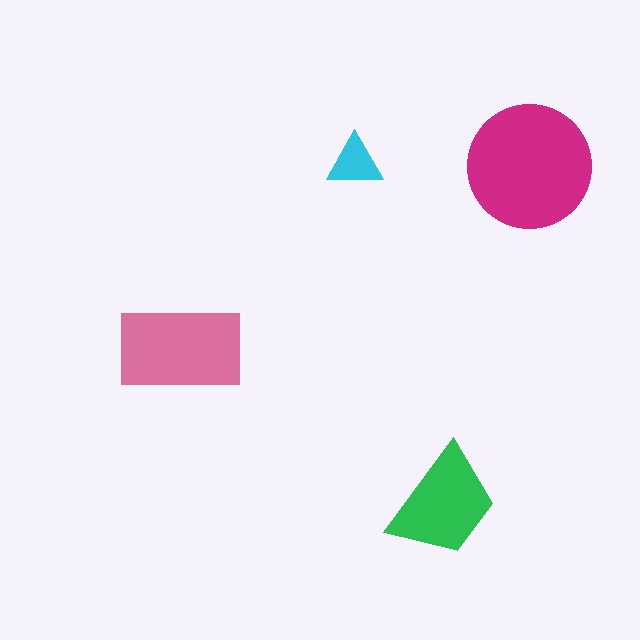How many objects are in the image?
There are 4 objects in the image.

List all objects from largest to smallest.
The magenta circle, the pink rectangle, the green trapezoid, the cyan triangle.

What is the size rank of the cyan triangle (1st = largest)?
4th.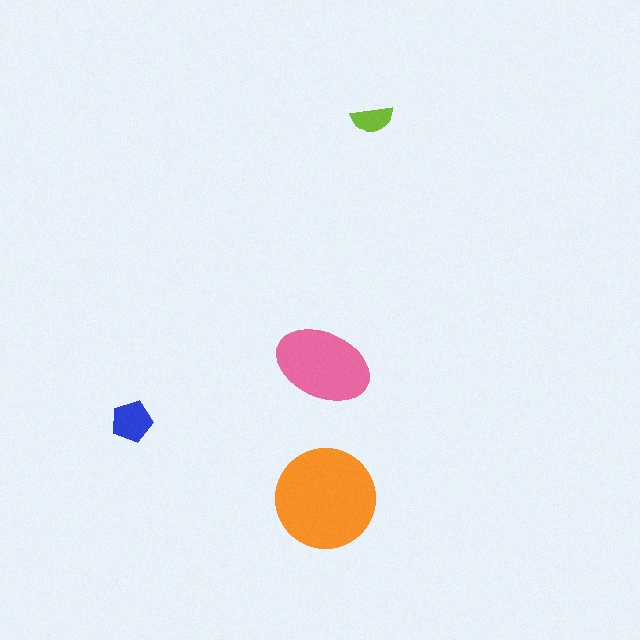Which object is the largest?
The orange circle.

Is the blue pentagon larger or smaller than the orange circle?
Smaller.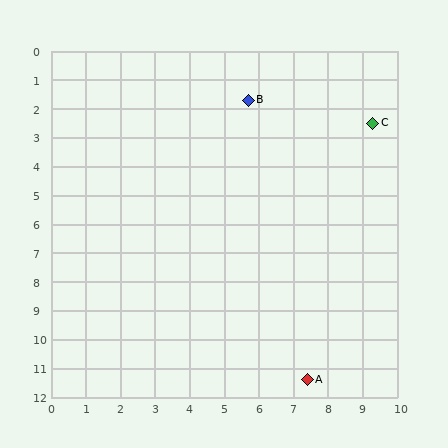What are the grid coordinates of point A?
Point A is at approximately (7.4, 11.4).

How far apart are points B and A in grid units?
Points B and A are about 9.8 grid units apart.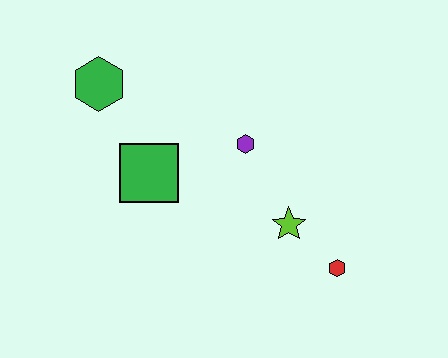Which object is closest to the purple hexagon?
The lime star is closest to the purple hexagon.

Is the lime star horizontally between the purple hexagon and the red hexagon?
Yes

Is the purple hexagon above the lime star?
Yes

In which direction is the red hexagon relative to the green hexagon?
The red hexagon is to the right of the green hexagon.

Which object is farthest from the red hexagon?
The green hexagon is farthest from the red hexagon.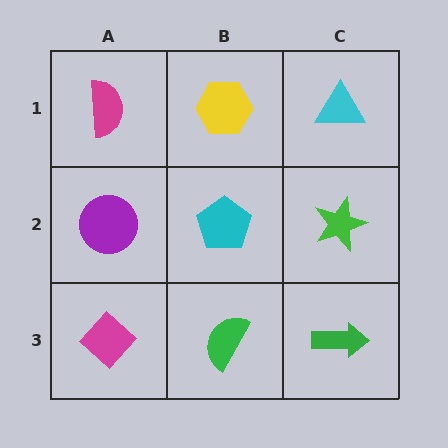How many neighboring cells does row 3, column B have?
3.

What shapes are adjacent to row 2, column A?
A magenta semicircle (row 1, column A), a magenta diamond (row 3, column A), a cyan pentagon (row 2, column B).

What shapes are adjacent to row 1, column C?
A green star (row 2, column C), a yellow hexagon (row 1, column B).